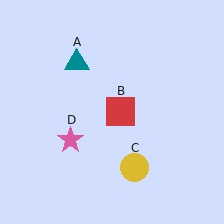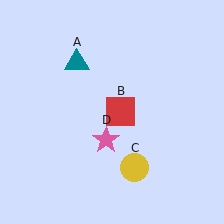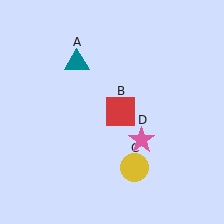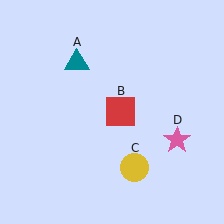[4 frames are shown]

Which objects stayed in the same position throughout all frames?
Teal triangle (object A) and red square (object B) and yellow circle (object C) remained stationary.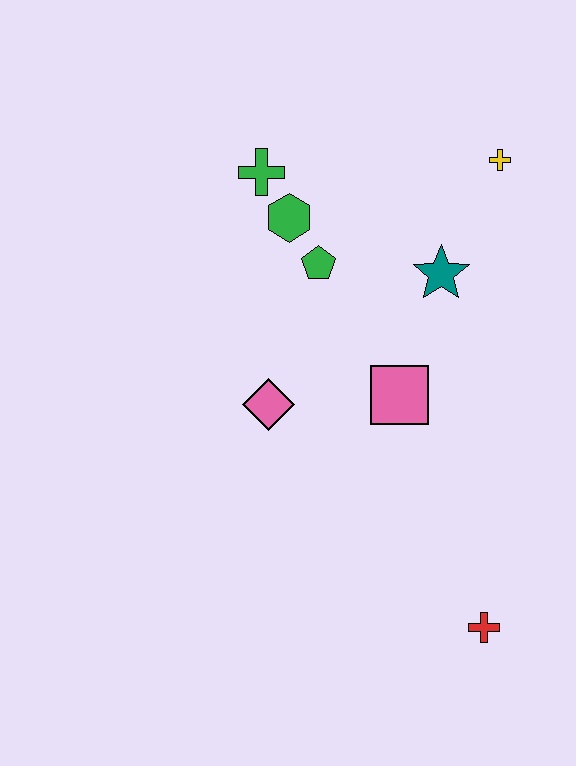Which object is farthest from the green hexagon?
The red cross is farthest from the green hexagon.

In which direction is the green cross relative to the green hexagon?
The green cross is above the green hexagon.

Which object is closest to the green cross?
The green hexagon is closest to the green cross.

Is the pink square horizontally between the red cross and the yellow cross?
No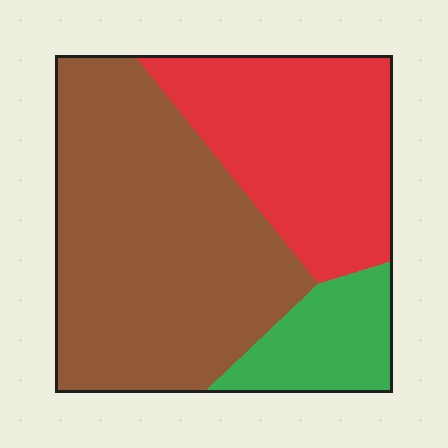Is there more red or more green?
Red.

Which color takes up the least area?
Green, at roughly 15%.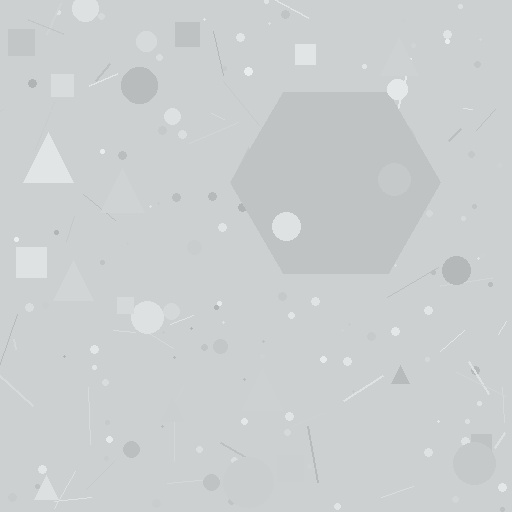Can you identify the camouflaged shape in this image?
The camouflaged shape is a hexagon.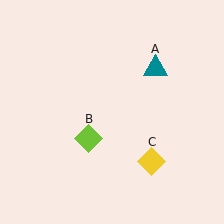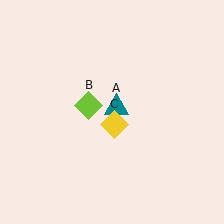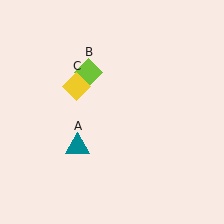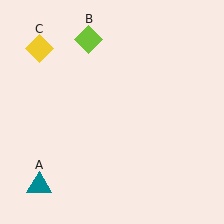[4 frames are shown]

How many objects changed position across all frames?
3 objects changed position: teal triangle (object A), lime diamond (object B), yellow diamond (object C).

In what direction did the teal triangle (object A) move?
The teal triangle (object A) moved down and to the left.